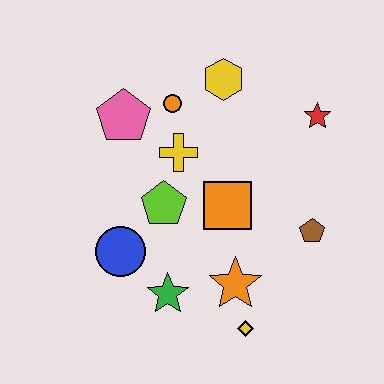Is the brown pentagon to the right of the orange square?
Yes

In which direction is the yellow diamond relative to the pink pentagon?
The yellow diamond is below the pink pentagon.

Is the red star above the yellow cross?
Yes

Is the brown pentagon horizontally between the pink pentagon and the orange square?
No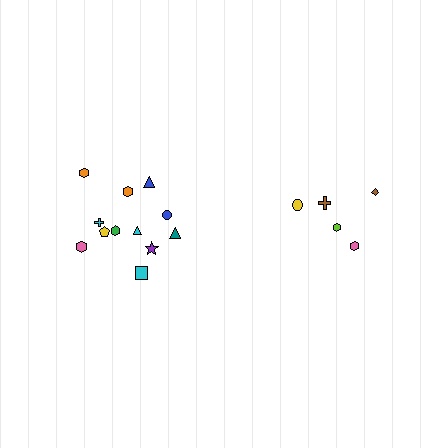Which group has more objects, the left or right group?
The left group.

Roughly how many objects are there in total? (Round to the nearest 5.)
Roughly 15 objects in total.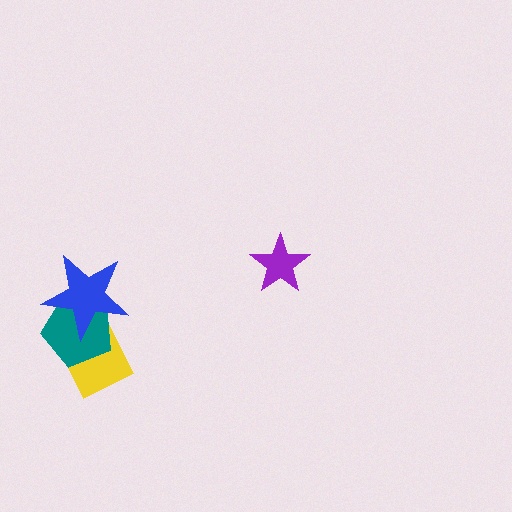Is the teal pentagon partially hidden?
Yes, it is partially covered by another shape.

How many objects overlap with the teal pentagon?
2 objects overlap with the teal pentagon.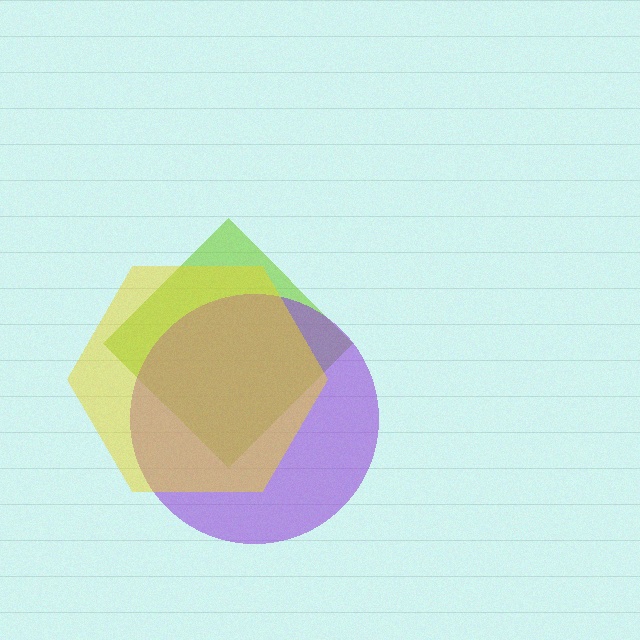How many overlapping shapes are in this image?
There are 3 overlapping shapes in the image.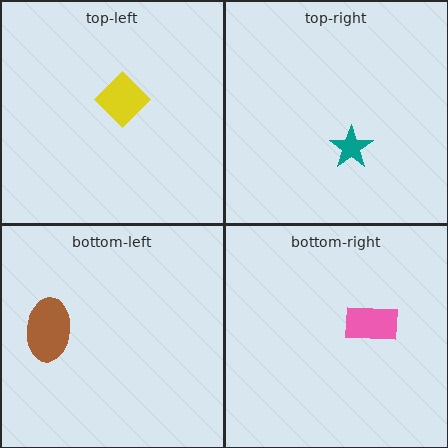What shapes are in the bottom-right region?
The pink rectangle.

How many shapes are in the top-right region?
1.